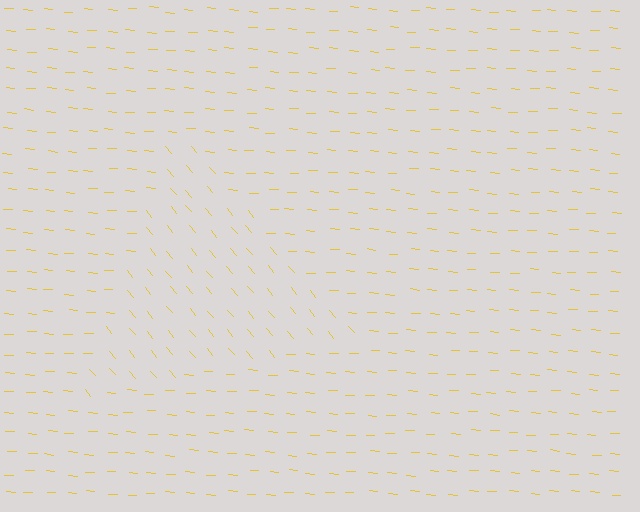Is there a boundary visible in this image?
Yes, there is a texture boundary formed by a change in line orientation.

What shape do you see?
I see a triangle.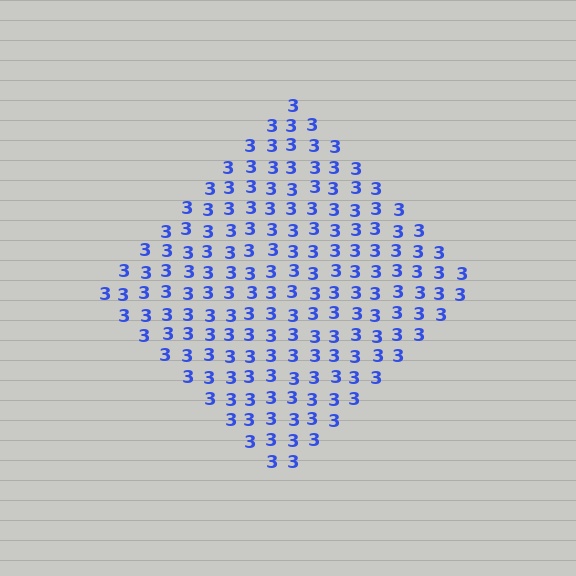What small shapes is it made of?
It is made of small digit 3's.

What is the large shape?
The large shape is a diamond.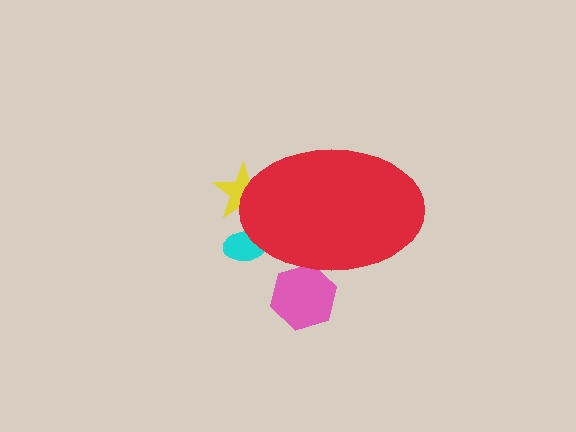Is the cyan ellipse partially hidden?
Yes, the cyan ellipse is partially hidden behind the red ellipse.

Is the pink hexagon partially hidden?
Yes, the pink hexagon is partially hidden behind the red ellipse.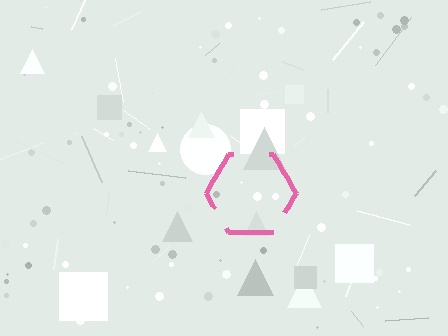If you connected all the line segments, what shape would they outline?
They would outline a hexagon.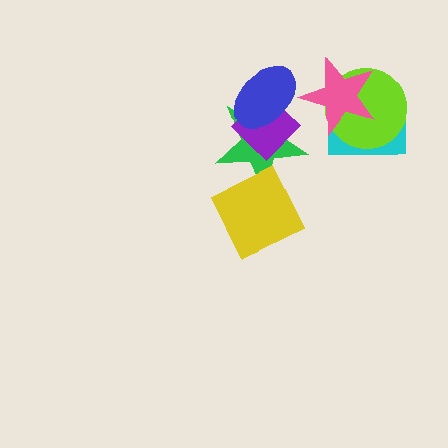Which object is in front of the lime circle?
The pink star is in front of the lime circle.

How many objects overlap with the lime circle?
2 objects overlap with the lime circle.